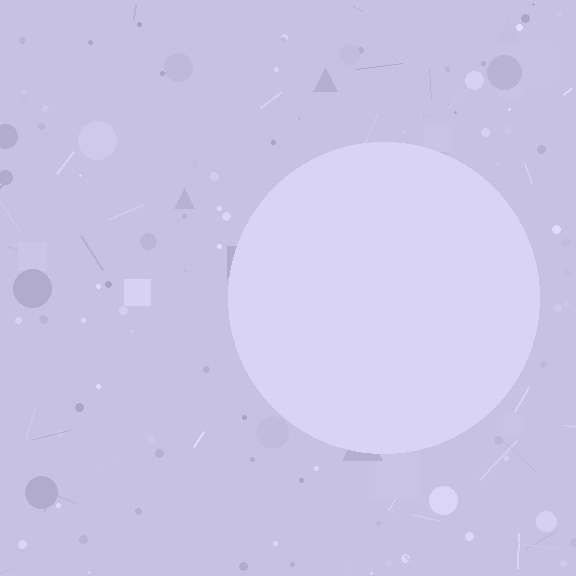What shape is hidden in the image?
A circle is hidden in the image.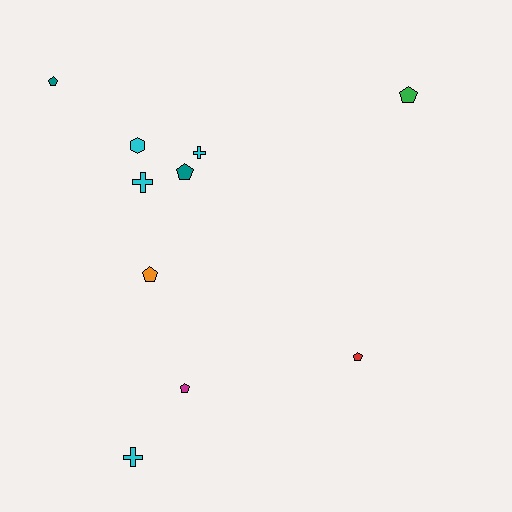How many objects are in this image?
There are 10 objects.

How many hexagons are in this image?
There is 1 hexagon.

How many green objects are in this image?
There is 1 green object.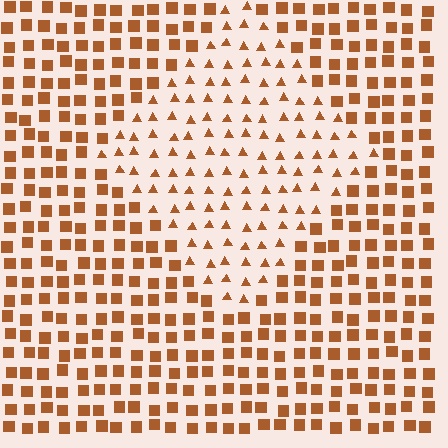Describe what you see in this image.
The image is filled with small brown elements arranged in a uniform grid. A diamond-shaped region contains triangles, while the surrounding area contains squares. The boundary is defined purely by the change in element shape.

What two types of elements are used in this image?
The image uses triangles inside the diamond region and squares outside it.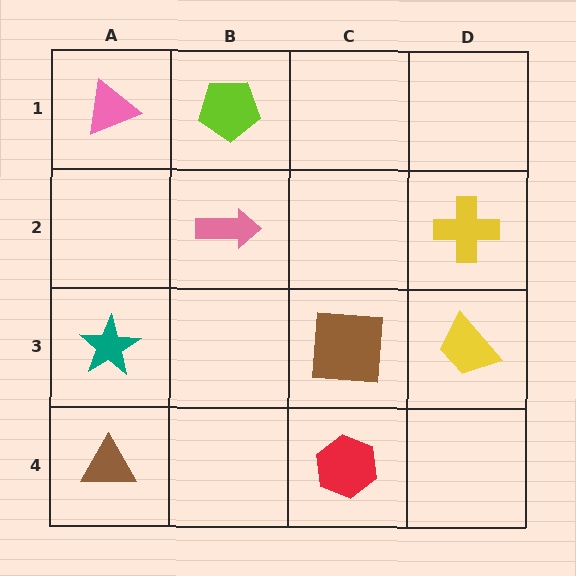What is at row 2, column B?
A pink arrow.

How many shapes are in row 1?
2 shapes.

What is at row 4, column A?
A brown triangle.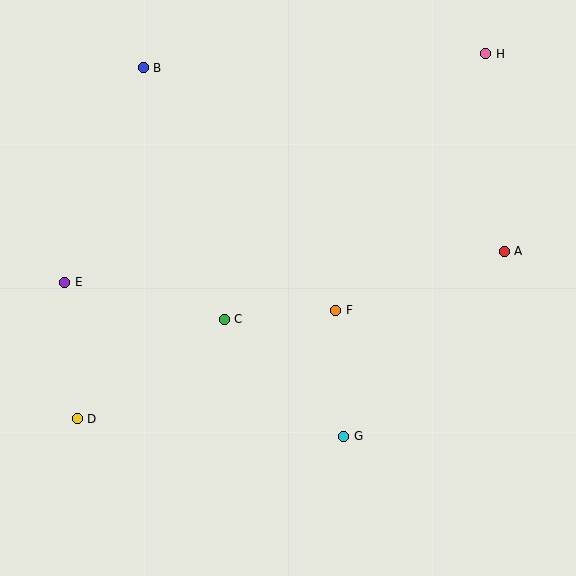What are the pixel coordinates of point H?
Point H is at (486, 54).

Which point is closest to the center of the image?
Point F at (336, 310) is closest to the center.